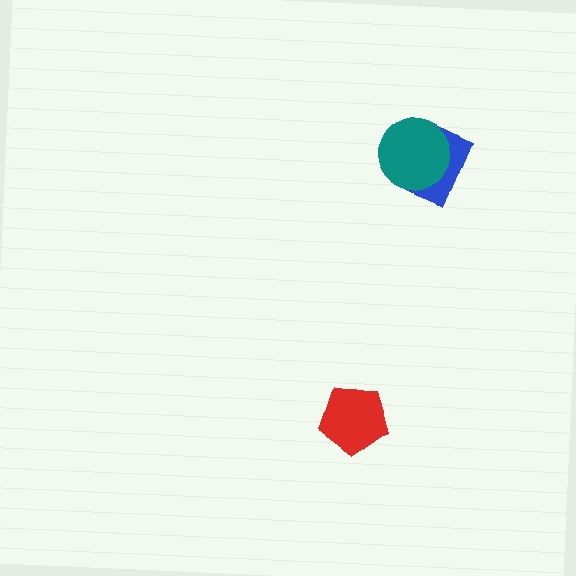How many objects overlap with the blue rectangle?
1 object overlaps with the blue rectangle.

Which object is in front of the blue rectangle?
The teal circle is in front of the blue rectangle.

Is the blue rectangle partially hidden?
Yes, it is partially covered by another shape.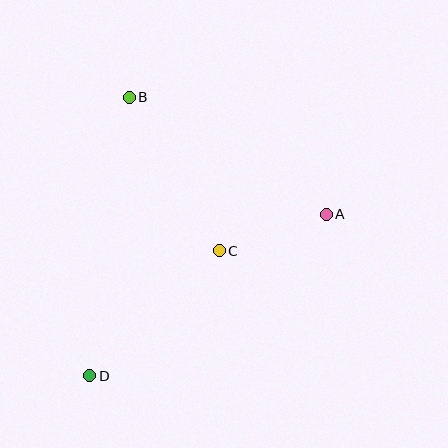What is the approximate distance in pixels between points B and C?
The distance between B and C is approximately 178 pixels.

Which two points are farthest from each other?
Points A and D are farthest from each other.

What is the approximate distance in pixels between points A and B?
The distance between A and B is approximately 229 pixels.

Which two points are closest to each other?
Points A and C are closest to each other.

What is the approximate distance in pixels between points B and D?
The distance between B and D is approximately 282 pixels.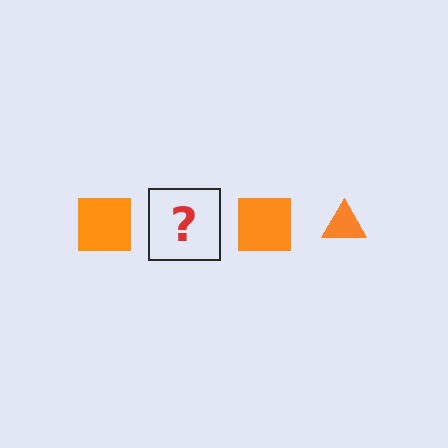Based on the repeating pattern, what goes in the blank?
The blank should be an orange triangle.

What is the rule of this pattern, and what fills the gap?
The rule is that the pattern cycles through square, triangle shapes in orange. The gap should be filled with an orange triangle.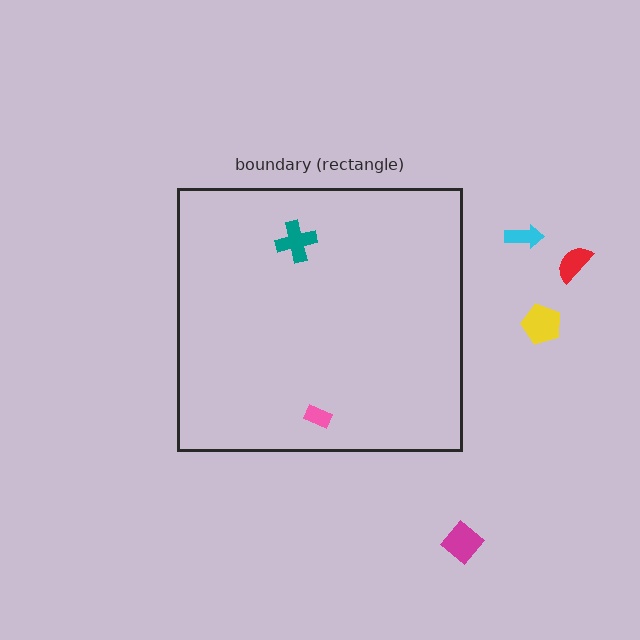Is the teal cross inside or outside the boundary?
Inside.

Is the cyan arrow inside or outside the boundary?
Outside.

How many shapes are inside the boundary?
2 inside, 4 outside.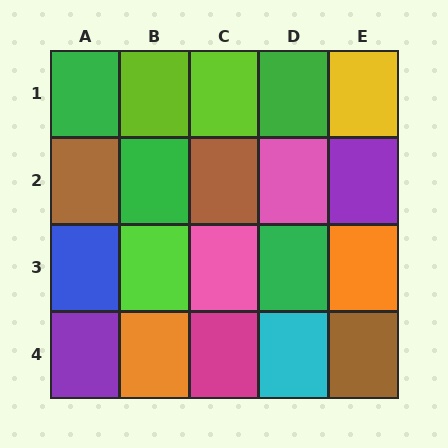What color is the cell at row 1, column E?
Yellow.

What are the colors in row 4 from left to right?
Purple, orange, magenta, cyan, brown.